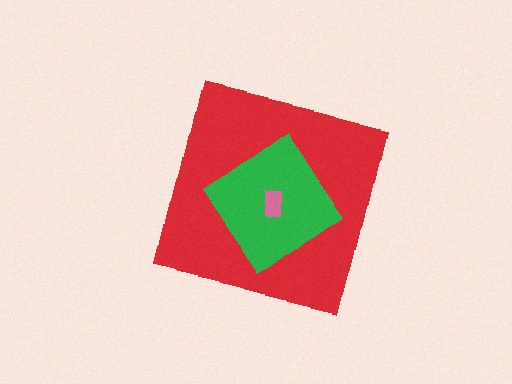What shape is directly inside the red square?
The green diamond.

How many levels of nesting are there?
3.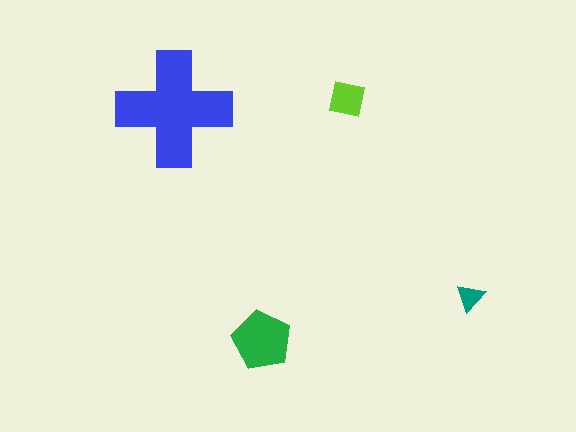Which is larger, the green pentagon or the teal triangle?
The green pentagon.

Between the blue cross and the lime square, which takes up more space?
The blue cross.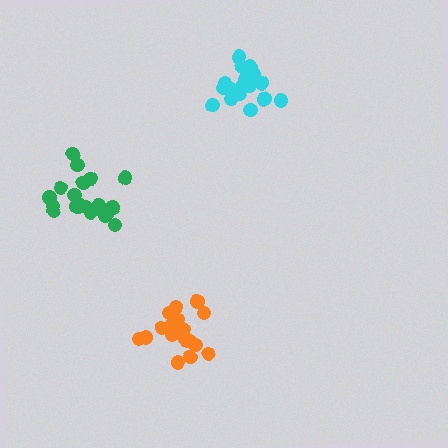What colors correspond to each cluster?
The clusters are colored: cyan, green, orange.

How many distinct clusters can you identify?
There are 3 distinct clusters.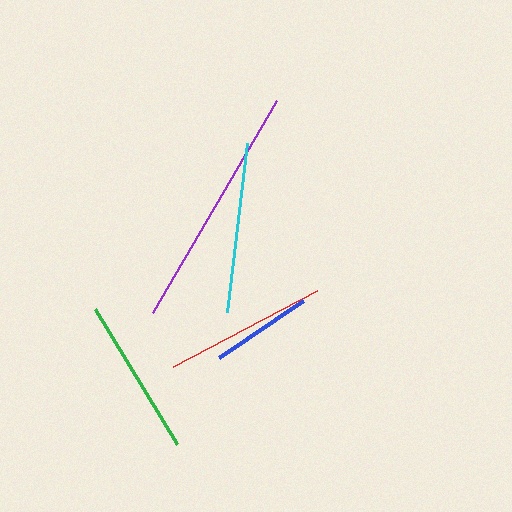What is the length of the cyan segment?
The cyan segment is approximately 170 pixels long.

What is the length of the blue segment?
The blue segment is approximately 102 pixels long.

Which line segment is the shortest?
The blue line is the shortest at approximately 102 pixels.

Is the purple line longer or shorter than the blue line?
The purple line is longer than the blue line.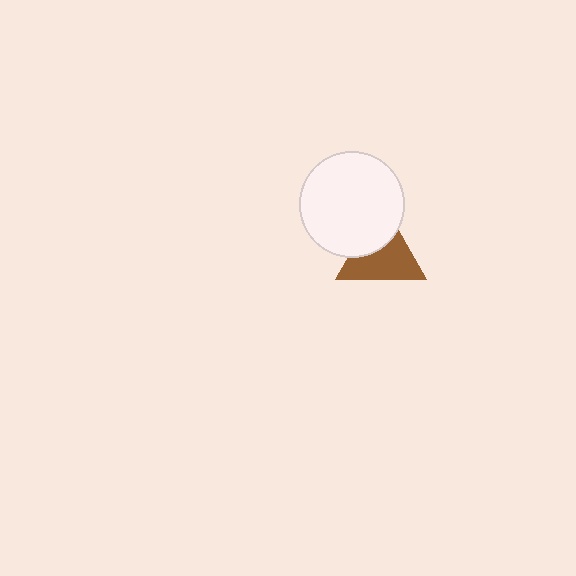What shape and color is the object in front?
The object in front is a white circle.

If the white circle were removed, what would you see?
You would see the complete brown triangle.